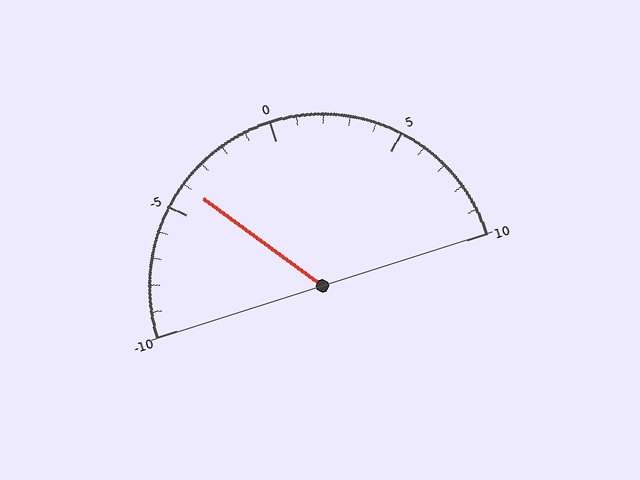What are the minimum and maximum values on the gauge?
The gauge ranges from -10 to 10.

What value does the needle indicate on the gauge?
The needle indicates approximately -4.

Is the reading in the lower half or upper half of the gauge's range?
The reading is in the lower half of the range (-10 to 10).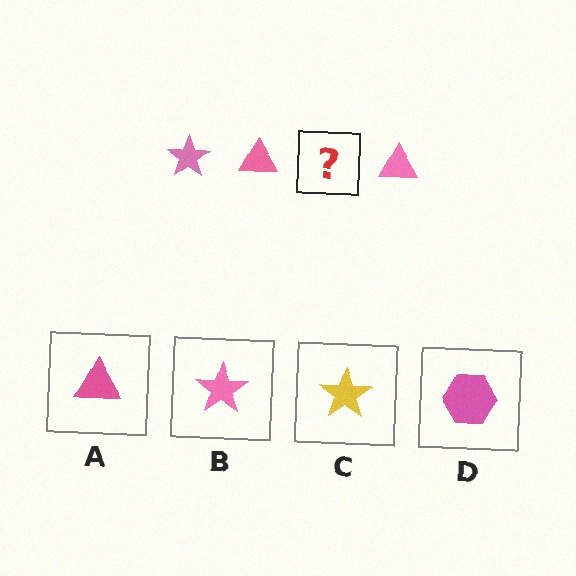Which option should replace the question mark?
Option B.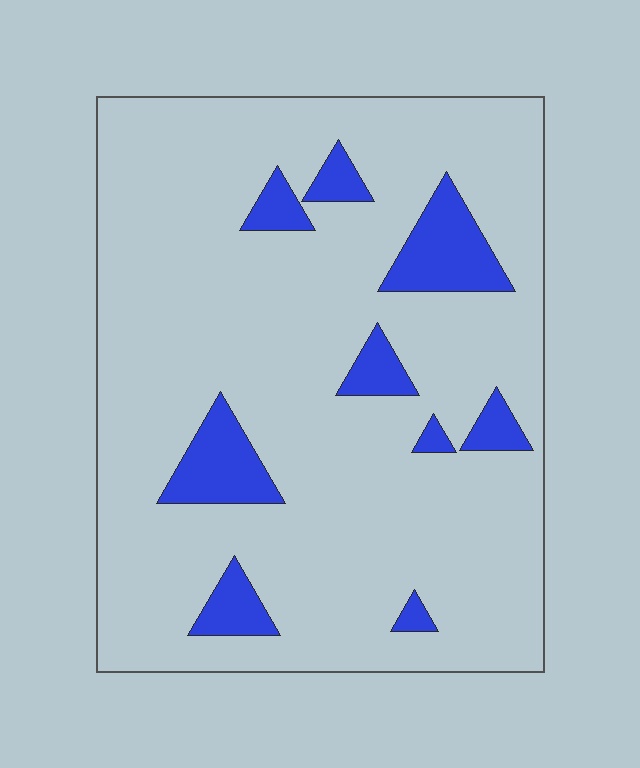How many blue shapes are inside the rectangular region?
9.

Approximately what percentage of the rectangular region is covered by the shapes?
Approximately 10%.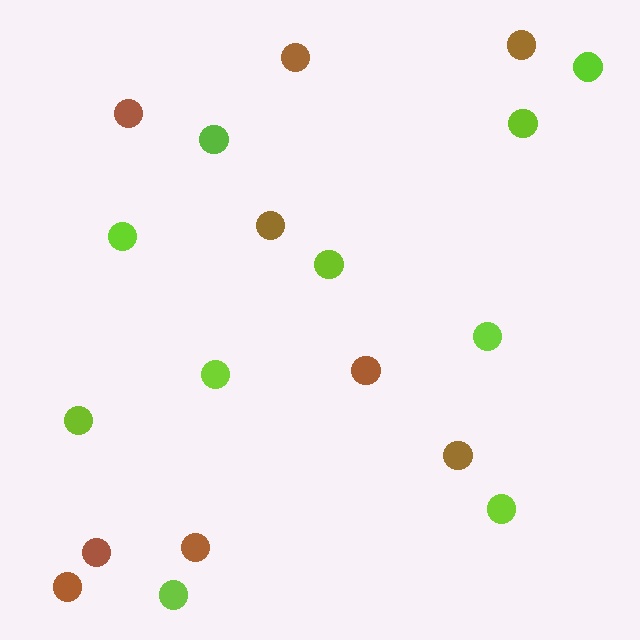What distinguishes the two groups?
There are 2 groups: one group of lime circles (10) and one group of brown circles (9).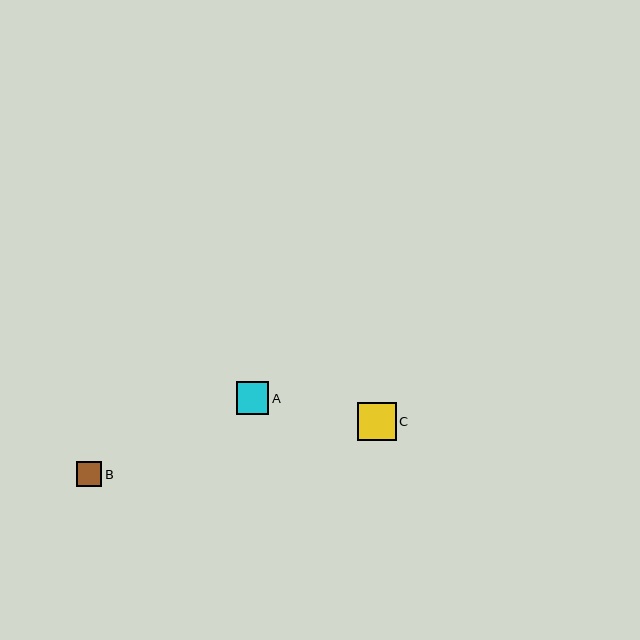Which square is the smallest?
Square B is the smallest with a size of approximately 25 pixels.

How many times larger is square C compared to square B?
Square C is approximately 1.5 times the size of square B.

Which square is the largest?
Square C is the largest with a size of approximately 39 pixels.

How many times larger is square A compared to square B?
Square A is approximately 1.3 times the size of square B.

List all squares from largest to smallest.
From largest to smallest: C, A, B.